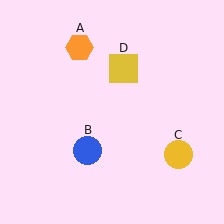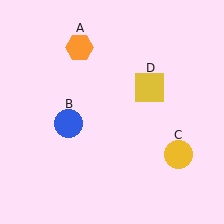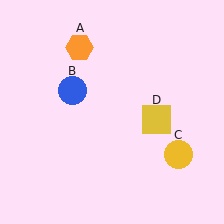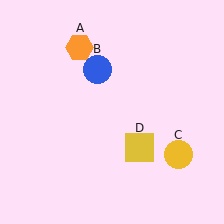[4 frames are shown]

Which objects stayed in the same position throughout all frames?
Orange hexagon (object A) and yellow circle (object C) remained stationary.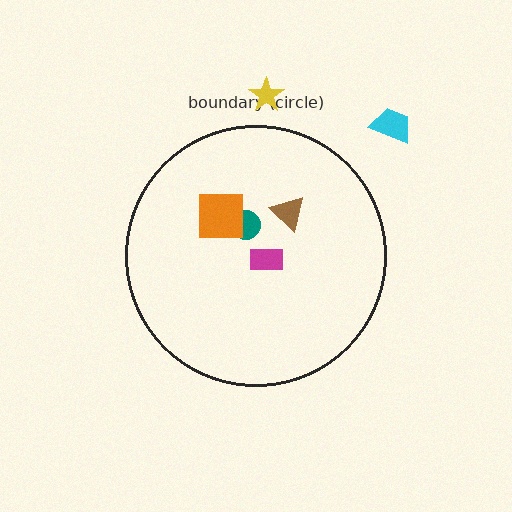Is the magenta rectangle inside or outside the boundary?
Inside.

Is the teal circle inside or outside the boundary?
Inside.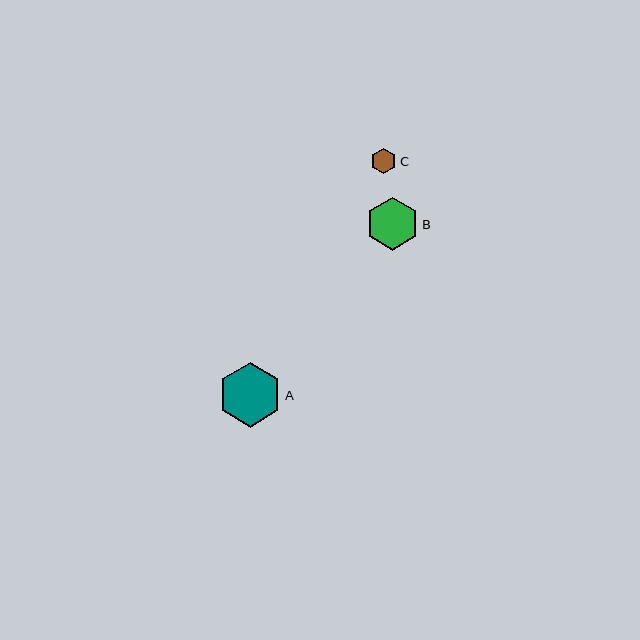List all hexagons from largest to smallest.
From largest to smallest: A, B, C.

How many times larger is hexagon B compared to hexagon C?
Hexagon B is approximately 2.1 times the size of hexagon C.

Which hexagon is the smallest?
Hexagon C is the smallest with a size of approximately 25 pixels.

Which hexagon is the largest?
Hexagon A is the largest with a size of approximately 64 pixels.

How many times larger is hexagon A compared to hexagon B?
Hexagon A is approximately 1.2 times the size of hexagon B.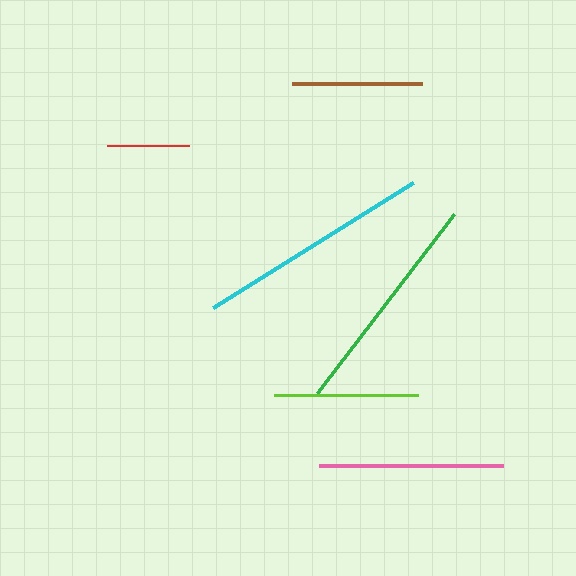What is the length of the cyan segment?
The cyan segment is approximately 236 pixels long.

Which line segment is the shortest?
The red line is the shortest at approximately 82 pixels.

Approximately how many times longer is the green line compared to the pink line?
The green line is approximately 1.2 times the length of the pink line.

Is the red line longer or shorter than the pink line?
The pink line is longer than the red line.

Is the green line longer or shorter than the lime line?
The green line is longer than the lime line.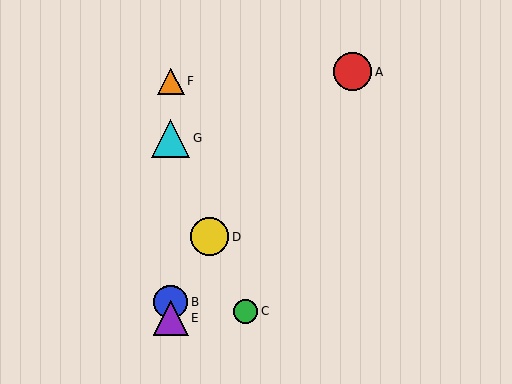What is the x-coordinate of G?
Object G is at x≈171.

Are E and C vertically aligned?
No, E is at x≈171 and C is at x≈246.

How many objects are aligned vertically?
4 objects (B, E, F, G) are aligned vertically.